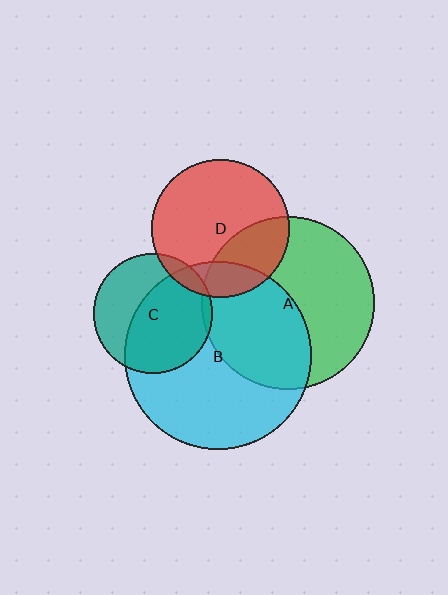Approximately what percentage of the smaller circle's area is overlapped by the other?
Approximately 60%.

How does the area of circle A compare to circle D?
Approximately 1.6 times.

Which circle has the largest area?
Circle B (cyan).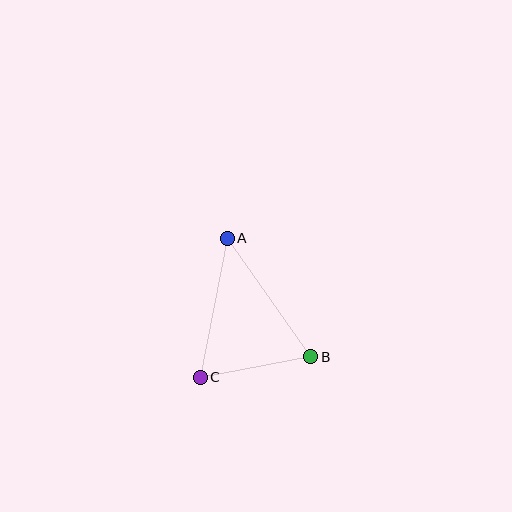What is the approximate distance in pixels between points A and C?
The distance between A and C is approximately 142 pixels.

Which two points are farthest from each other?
Points A and B are farthest from each other.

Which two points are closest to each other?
Points B and C are closest to each other.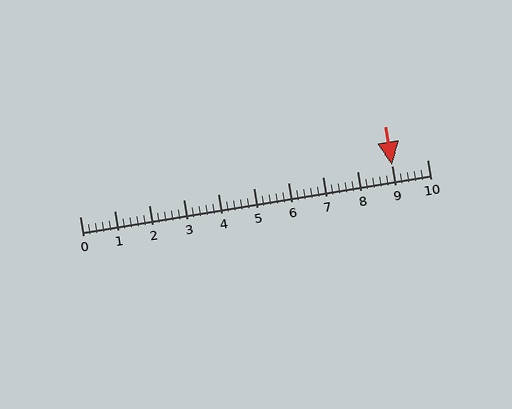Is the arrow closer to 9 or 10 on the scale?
The arrow is closer to 9.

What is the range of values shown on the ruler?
The ruler shows values from 0 to 10.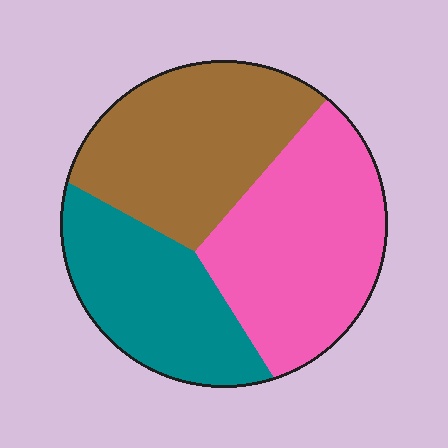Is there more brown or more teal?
Brown.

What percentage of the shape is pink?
Pink takes up between a third and a half of the shape.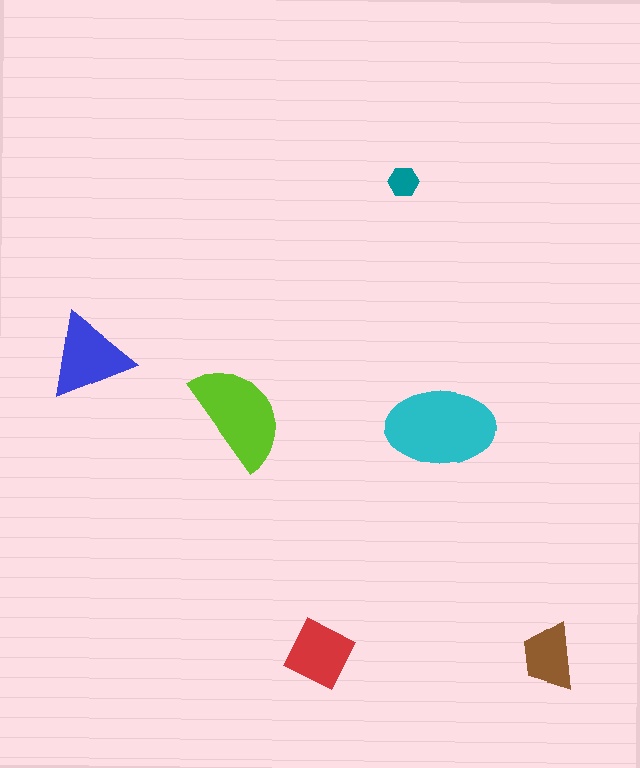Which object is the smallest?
The teal hexagon.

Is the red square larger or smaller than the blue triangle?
Smaller.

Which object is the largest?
The cyan ellipse.